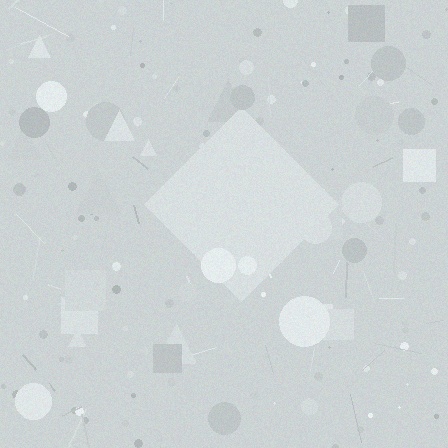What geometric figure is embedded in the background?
A diamond is embedded in the background.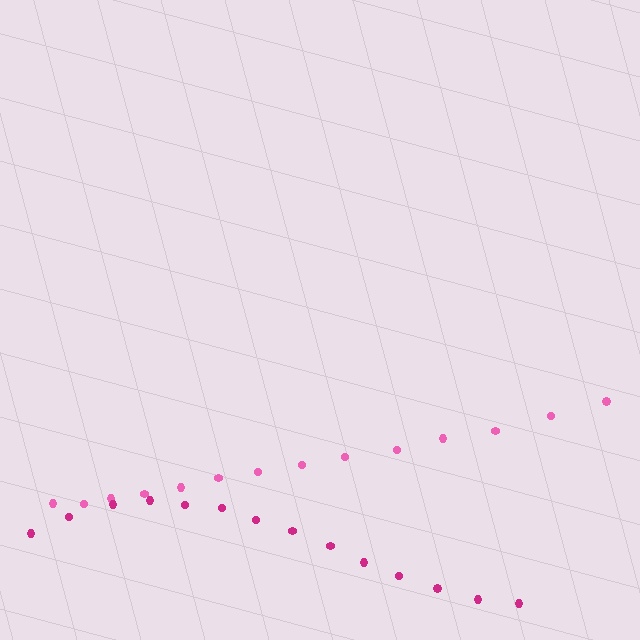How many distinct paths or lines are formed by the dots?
There are 2 distinct paths.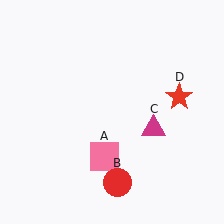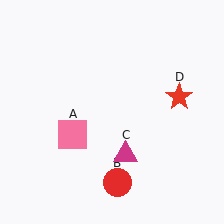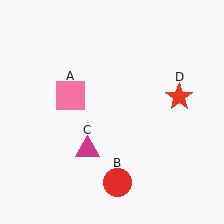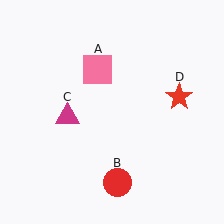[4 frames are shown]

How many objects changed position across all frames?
2 objects changed position: pink square (object A), magenta triangle (object C).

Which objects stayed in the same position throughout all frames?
Red circle (object B) and red star (object D) remained stationary.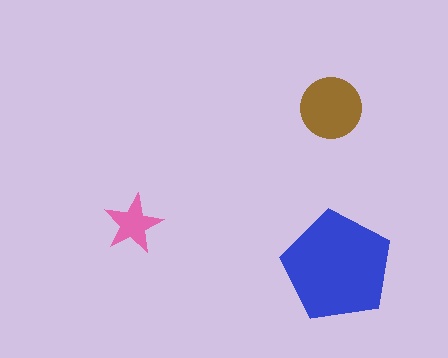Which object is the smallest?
The pink star.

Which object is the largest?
The blue pentagon.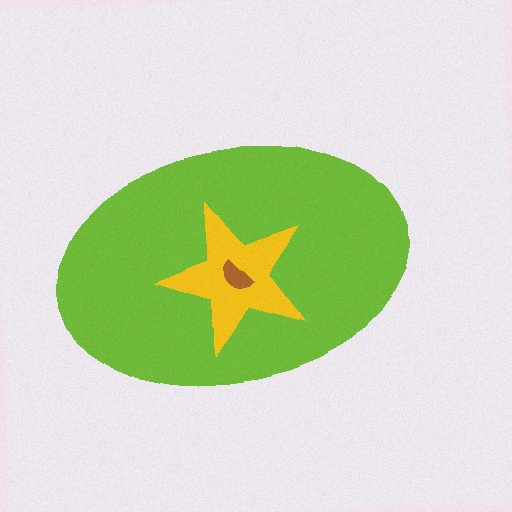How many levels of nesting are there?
3.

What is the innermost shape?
The brown semicircle.